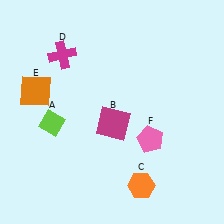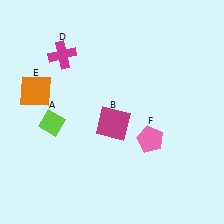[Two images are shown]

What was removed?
The orange hexagon (C) was removed in Image 2.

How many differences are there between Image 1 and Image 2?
There is 1 difference between the two images.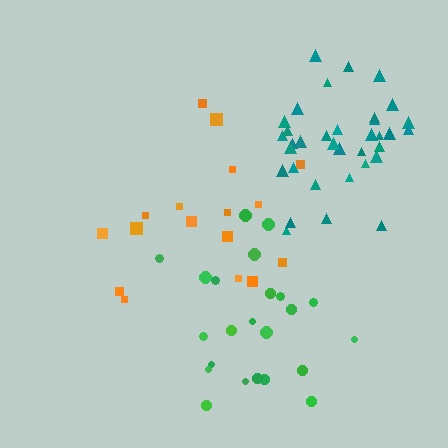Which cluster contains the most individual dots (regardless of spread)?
Teal (35).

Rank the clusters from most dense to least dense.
teal, green, orange.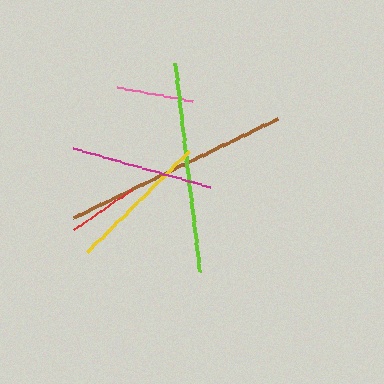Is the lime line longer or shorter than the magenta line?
The lime line is longer than the magenta line.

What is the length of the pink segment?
The pink segment is approximately 77 pixels long.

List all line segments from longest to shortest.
From longest to shortest: brown, lime, yellow, magenta, pink, red.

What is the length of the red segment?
The red segment is approximately 70 pixels long.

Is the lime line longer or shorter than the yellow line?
The lime line is longer than the yellow line.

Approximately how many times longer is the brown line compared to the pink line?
The brown line is approximately 3.0 times the length of the pink line.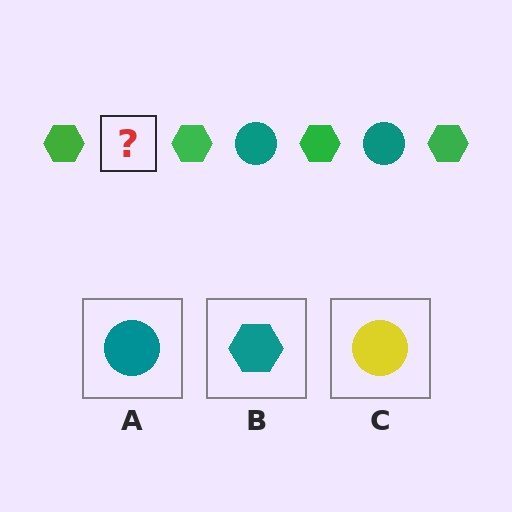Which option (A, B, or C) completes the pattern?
A.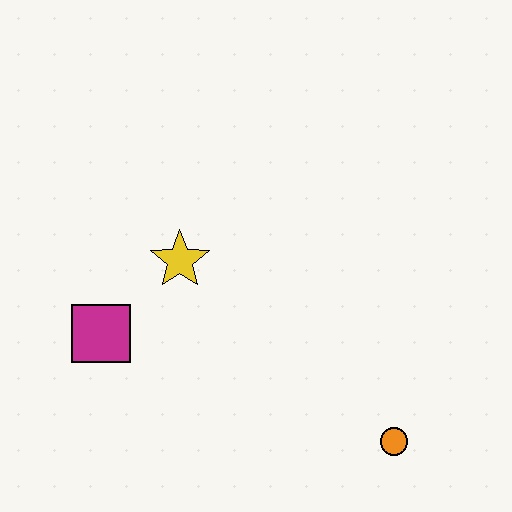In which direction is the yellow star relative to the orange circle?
The yellow star is to the left of the orange circle.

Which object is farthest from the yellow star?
The orange circle is farthest from the yellow star.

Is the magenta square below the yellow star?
Yes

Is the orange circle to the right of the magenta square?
Yes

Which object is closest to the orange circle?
The yellow star is closest to the orange circle.